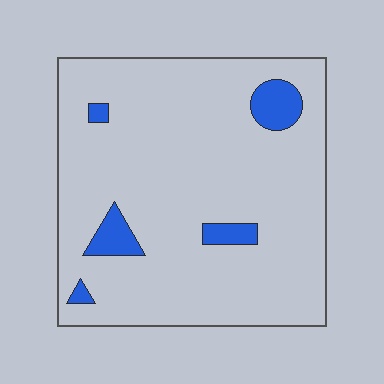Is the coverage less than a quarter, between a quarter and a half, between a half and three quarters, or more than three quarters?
Less than a quarter.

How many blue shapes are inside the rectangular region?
5.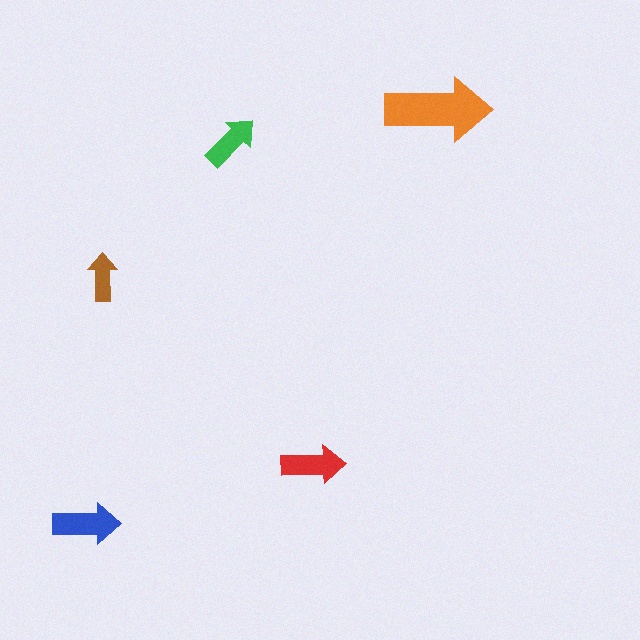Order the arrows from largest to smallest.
the orange one, the blue one, the red one, the green one, the brown one.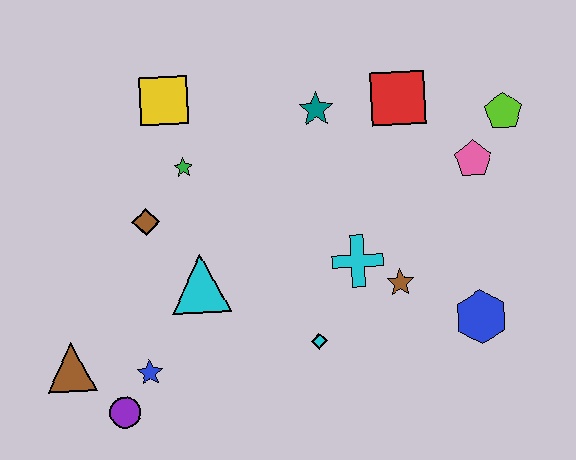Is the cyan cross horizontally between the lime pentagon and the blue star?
Yes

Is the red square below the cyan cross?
No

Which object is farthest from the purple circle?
The lime pentagon is farthest from the purple circle.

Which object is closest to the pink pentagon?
The lime pentagon is closest to the pink pentagon.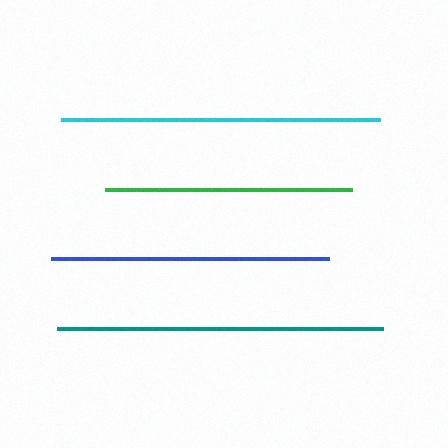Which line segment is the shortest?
The green line is the shortest at approximately 247 pixels.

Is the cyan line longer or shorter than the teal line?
The teal line is longer than the cyan line.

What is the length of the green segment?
The green segment is approximately 247 pixels long.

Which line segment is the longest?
The teal line is the longest at approximately 326 pixels.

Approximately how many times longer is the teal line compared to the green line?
The teal line is approximately 1.3 times the length of the green line.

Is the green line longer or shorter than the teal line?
The teal line is longer than the green line.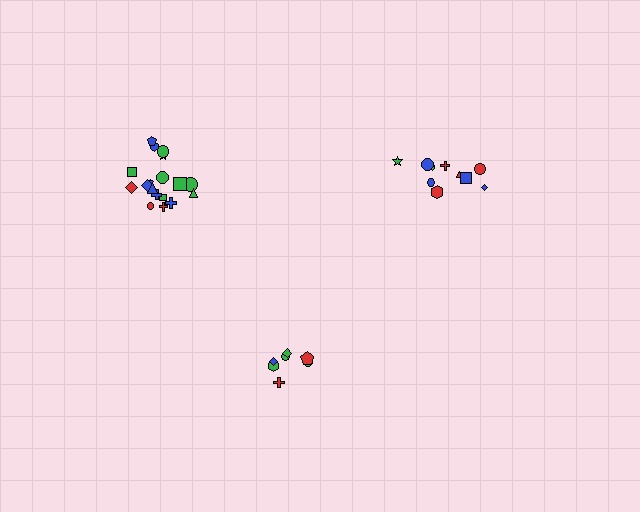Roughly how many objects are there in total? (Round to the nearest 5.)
Roughly 35 objects in total.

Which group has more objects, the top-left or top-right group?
The top-left group.